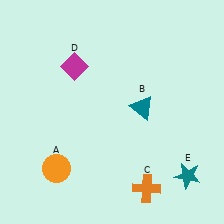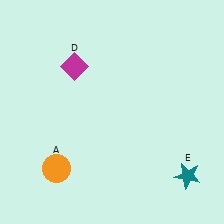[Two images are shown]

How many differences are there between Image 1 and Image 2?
There are 2 differences between the two images.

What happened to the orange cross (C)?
The orange cross (C) was removed in Image 2. It was in the bottom-right area of Image 1.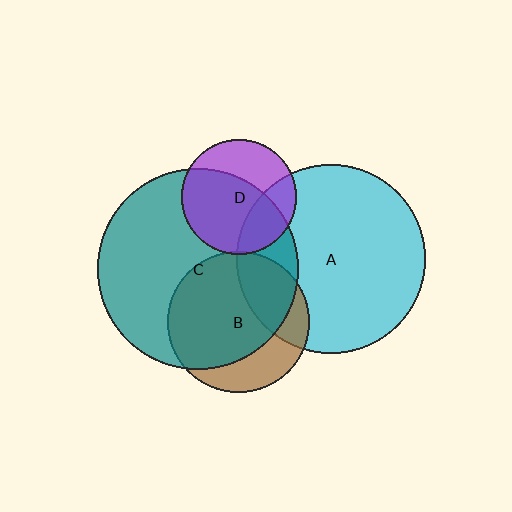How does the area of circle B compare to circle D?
Approximately 1.5 times.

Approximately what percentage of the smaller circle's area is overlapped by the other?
Approximately 5%.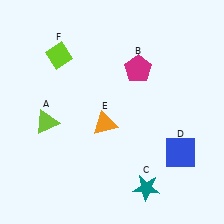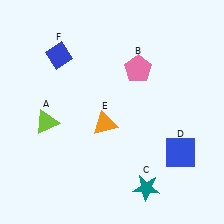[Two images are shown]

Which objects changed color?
B changed from magenta to pink. F changed from lime to blue.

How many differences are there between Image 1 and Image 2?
There are 2 differences between the two images.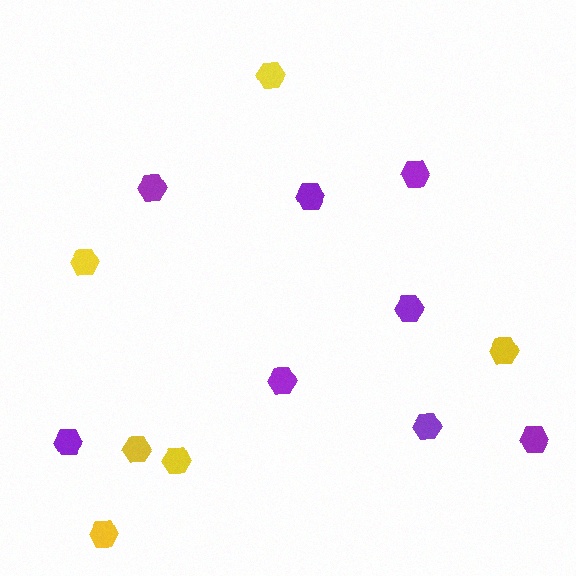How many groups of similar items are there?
There are 2 groups: one group of yellow hexagons (6) and one group of purple hexagons (8).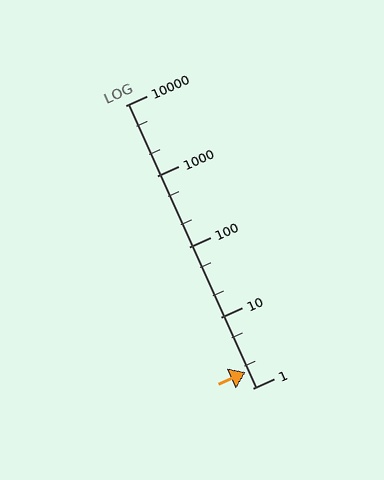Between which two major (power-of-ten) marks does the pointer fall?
The pointer is between 1 and 10.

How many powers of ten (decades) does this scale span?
The scale spans 4 decades, from 1 to 10000.